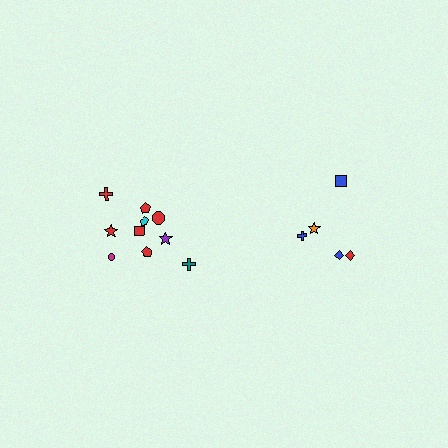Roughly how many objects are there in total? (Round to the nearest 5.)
Roughly 15 objects in total.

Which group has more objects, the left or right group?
The left group.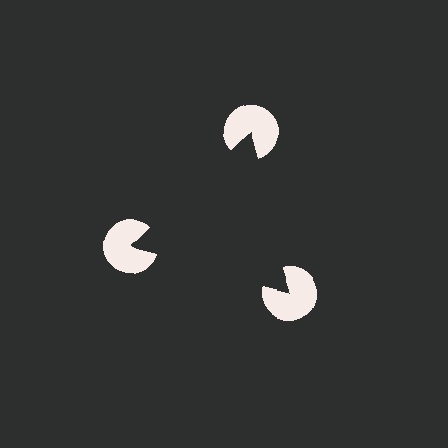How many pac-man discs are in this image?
There are 3 — one at each vertex of the illusory triangle.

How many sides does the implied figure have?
3 sides.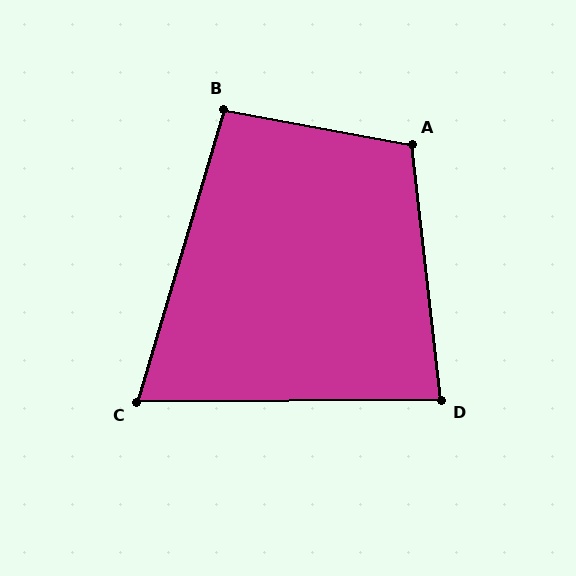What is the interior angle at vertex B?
Approximately 96 degrees (obtuse).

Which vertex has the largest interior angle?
A, at approximately 107 degrees.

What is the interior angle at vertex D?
Approximately 84 degrees (acute).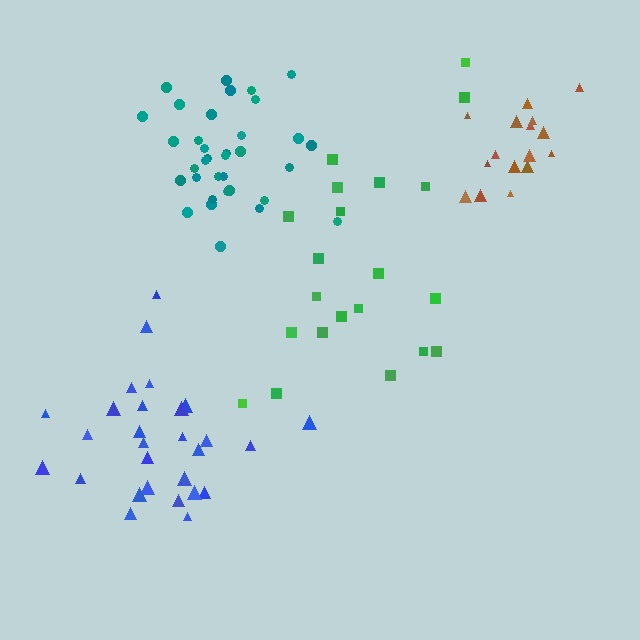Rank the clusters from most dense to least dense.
teal, brown, blue, green.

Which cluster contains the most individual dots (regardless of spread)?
Teal (35).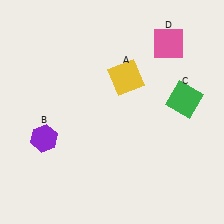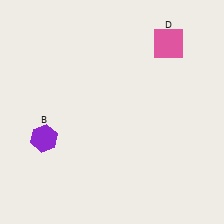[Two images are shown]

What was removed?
The green square (C), the yellow square (A) were removed in Image 2.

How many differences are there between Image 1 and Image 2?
There are 2 differences between the two images.